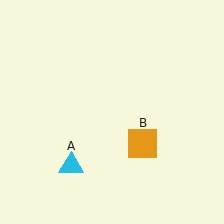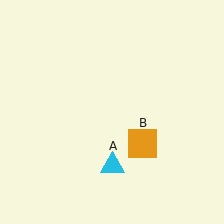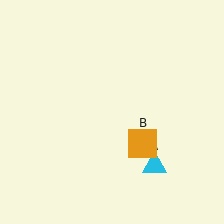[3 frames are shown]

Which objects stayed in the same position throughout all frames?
Orange square (object B) remained stationary.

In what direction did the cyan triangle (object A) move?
The cyan triangle (object A) moved right.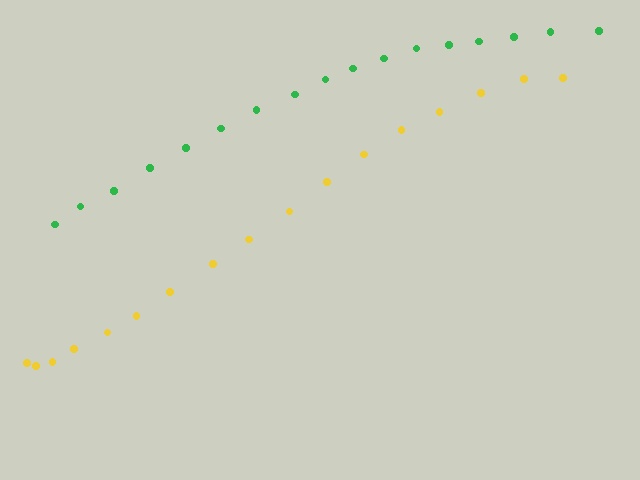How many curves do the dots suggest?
There are 2 distinct paths.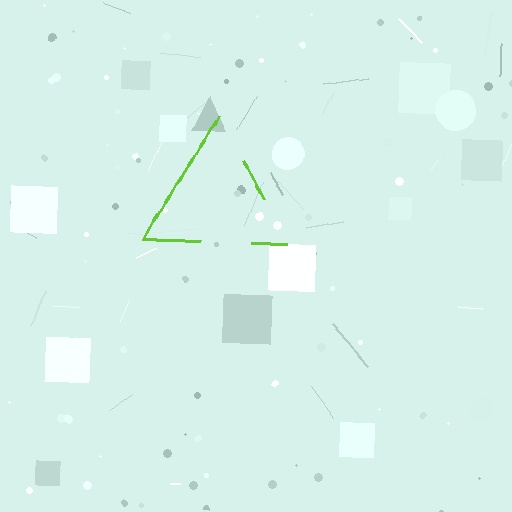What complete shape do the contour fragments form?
The contour fragments form a triangle.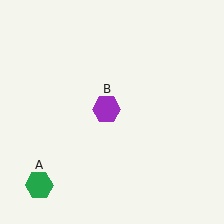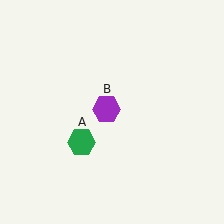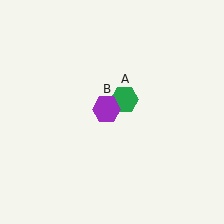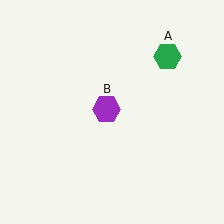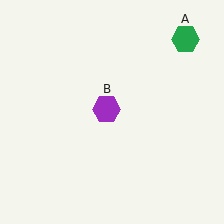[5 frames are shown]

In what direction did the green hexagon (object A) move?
The green hexagon (object A) moved up and to the right.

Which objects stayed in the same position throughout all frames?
Purple hexagon (object B) remained stationary.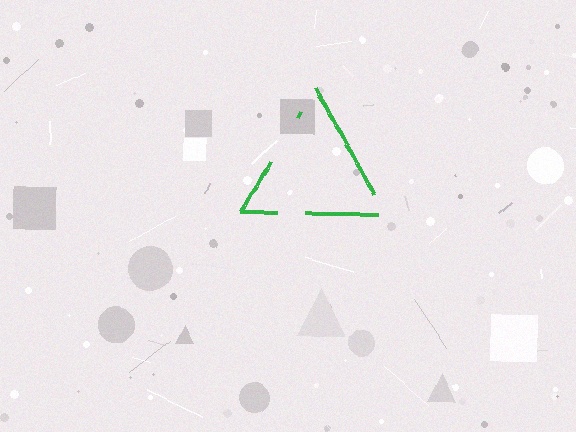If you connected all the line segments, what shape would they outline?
They would outline a triangle.